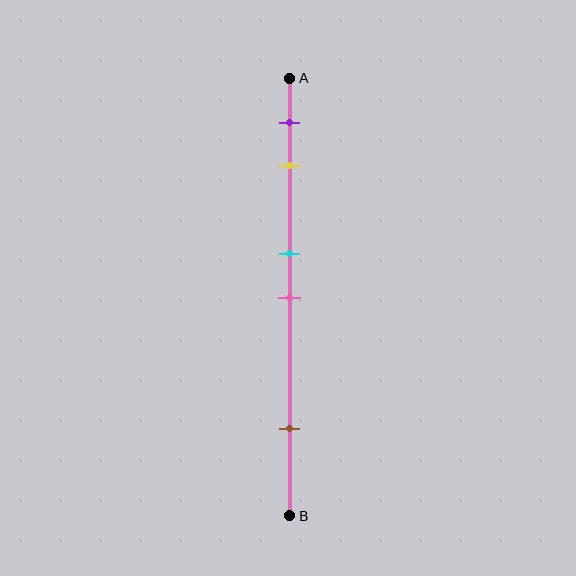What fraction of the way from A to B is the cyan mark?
The cyan mark is approximately 40% (0.4) of the way from A to B.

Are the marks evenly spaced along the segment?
No, the marks are not evenly spaced.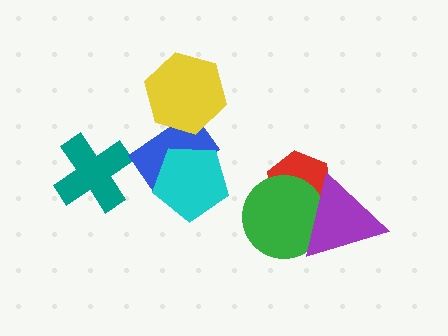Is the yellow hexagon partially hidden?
No, no other shape covers it.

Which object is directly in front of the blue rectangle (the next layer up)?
The yellow hexagon is directly in front of the blue rectangle.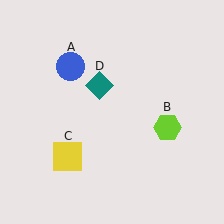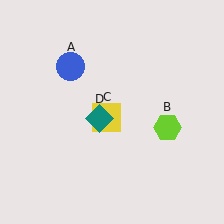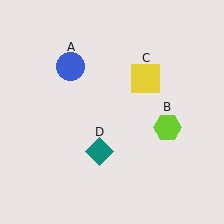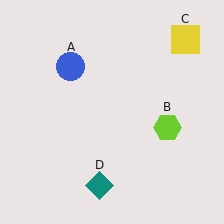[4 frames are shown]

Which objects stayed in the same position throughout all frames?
Blue circle (object A) and lime hexagon (object B) remained stationary.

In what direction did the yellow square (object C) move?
The yellow square (object C) moved up and to the right.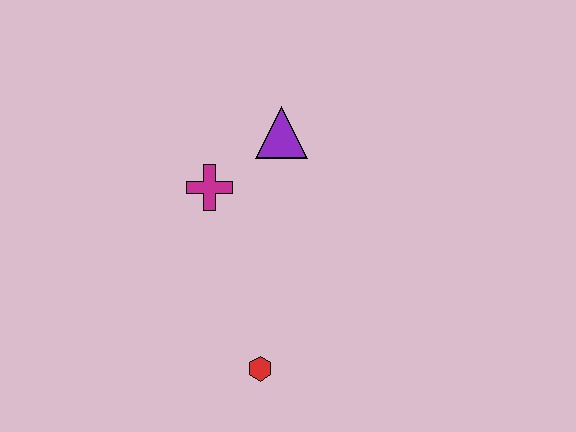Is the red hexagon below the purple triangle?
Yes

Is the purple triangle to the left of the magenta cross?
No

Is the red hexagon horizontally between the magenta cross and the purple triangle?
Yes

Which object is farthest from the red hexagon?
The purple triangle is farthest from the red hexagon.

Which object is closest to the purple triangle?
The magenta cross is closest to the purple triangle.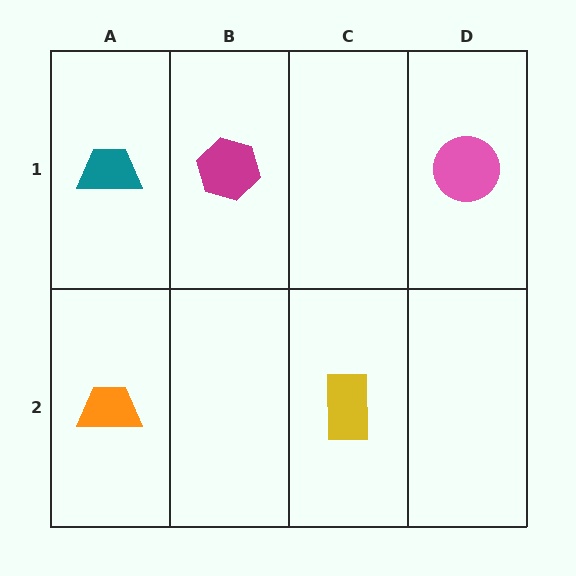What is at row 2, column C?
A yellow rectangle.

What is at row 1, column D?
A pink circle.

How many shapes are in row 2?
2 shapes.